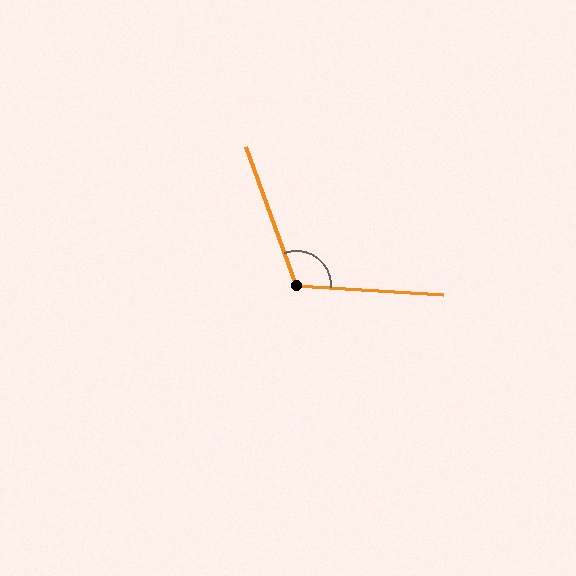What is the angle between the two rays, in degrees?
Approximately 113 degrees.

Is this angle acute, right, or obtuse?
It is obtuse.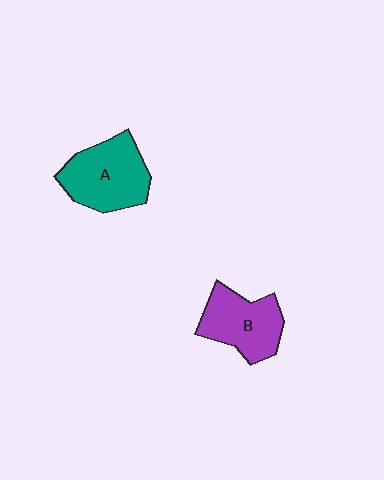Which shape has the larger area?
Shape A (teal).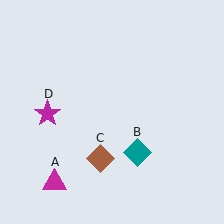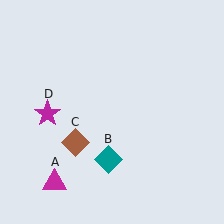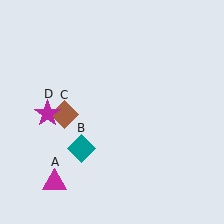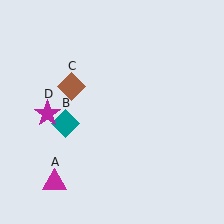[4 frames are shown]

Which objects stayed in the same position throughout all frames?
Magenta triangle (object A) and magenta star (object D) remained stationary.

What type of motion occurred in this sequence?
The teal diamond (object B), brown diamond (object C) rotated clockwise around the center of the scene.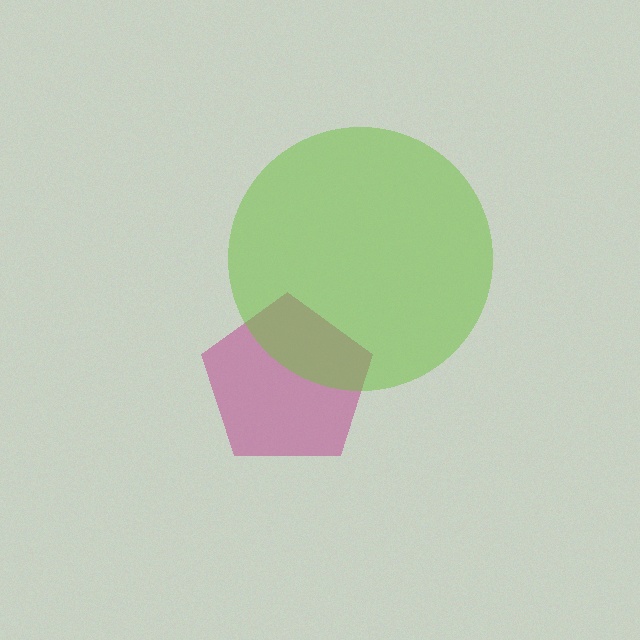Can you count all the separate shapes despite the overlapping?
Yes, there are 2 separate shapes.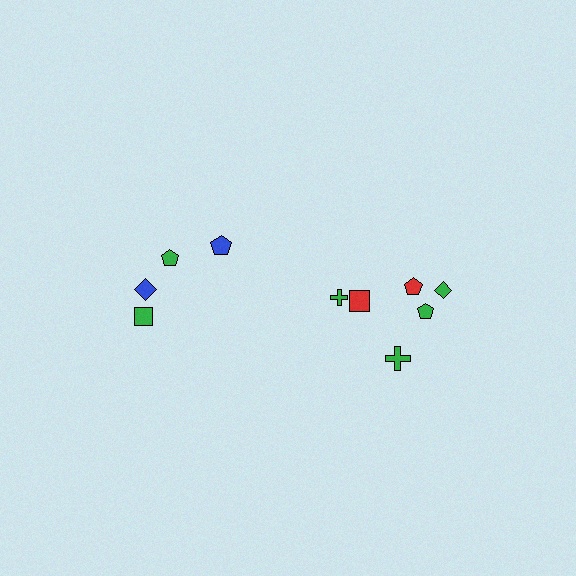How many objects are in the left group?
There are 4 objects.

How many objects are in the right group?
There are 6 objects.